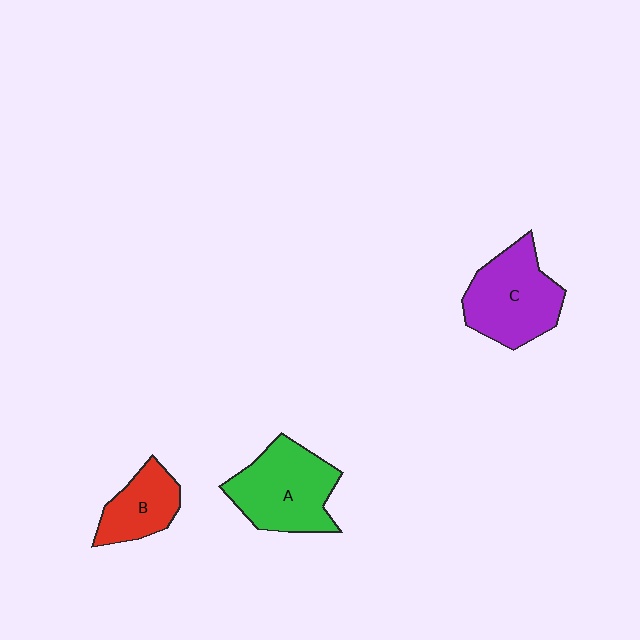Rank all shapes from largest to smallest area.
From largest to smallest: A (green), C (purple), B (red).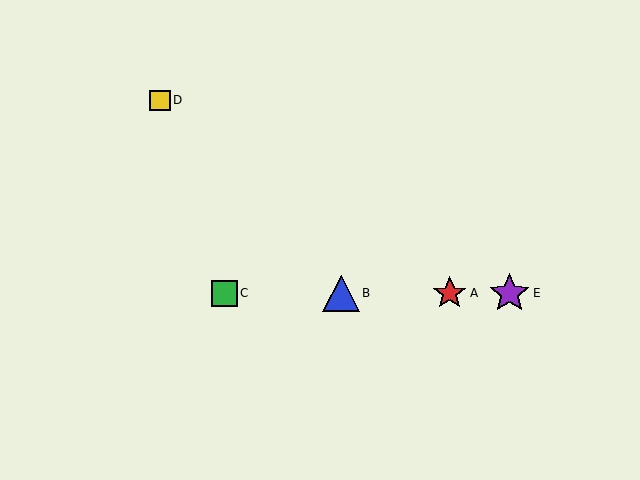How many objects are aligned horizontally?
4 objects (A, B, C, E) are aligned horizontally.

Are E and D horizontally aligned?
No, E is at y≈293 and D is at y≈100.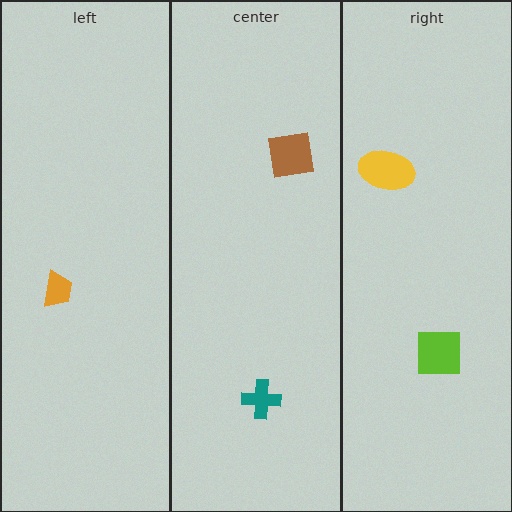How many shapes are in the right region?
2.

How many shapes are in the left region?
1.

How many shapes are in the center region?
2.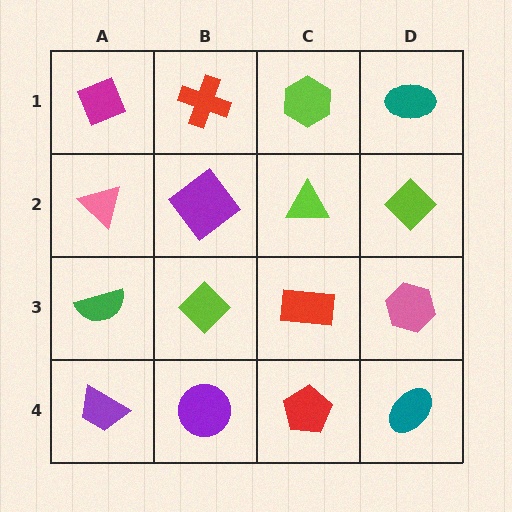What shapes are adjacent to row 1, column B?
A purple diamond (row 2, column B), a magenta diamond (row 1, column A), a lime hexagon (row 1, column C).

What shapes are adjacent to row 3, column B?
A purple diamond (row 2, column B), a purple circle (row 4, column B), a green semicircle (row 3, column A), a red rectangle (row 3, column C).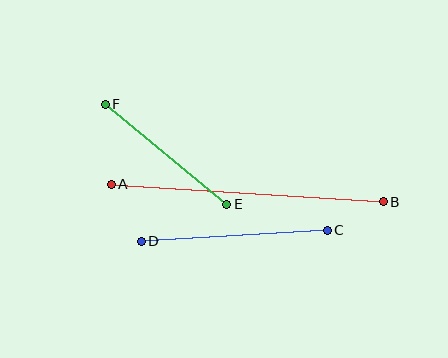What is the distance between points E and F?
The distance is approximately 157 pixels.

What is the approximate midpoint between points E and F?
The midpoint is at approximately (166, 154) pixels.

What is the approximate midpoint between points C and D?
The midpoint is at approximately (234, 236) pixels.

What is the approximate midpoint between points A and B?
The midpoint is at approximately (247, 193) pixels.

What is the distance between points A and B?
The distance is approximately 273 pixels.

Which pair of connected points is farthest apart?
Points A and B are farthest apart.